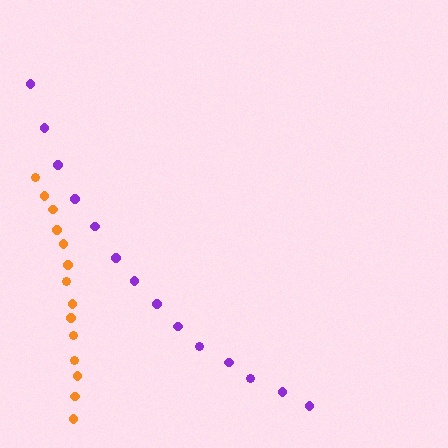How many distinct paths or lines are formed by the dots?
There are 2 distinct paths.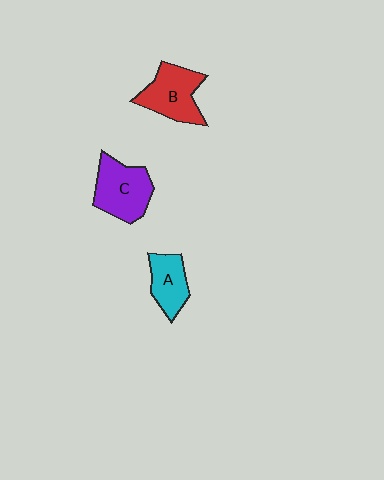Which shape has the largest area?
Shape C (purple).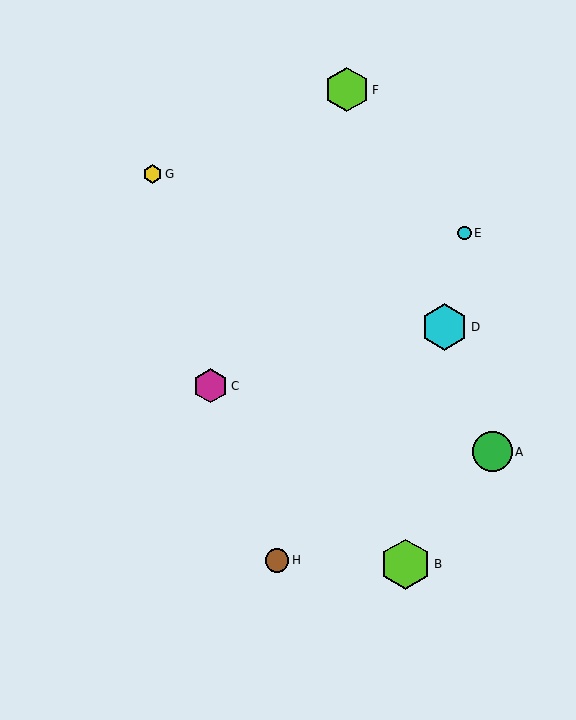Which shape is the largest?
The lime hexagon (labeled B) is the largest.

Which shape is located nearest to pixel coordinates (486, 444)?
The green circle (labeled A) at (492, 452) is nearest to that location.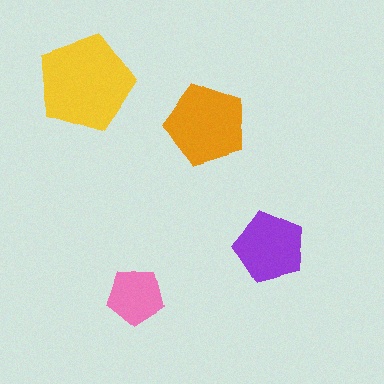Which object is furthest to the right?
The purple pentagon is rightmost.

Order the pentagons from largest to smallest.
the yellow one, the orange one, the purple one, the pink one.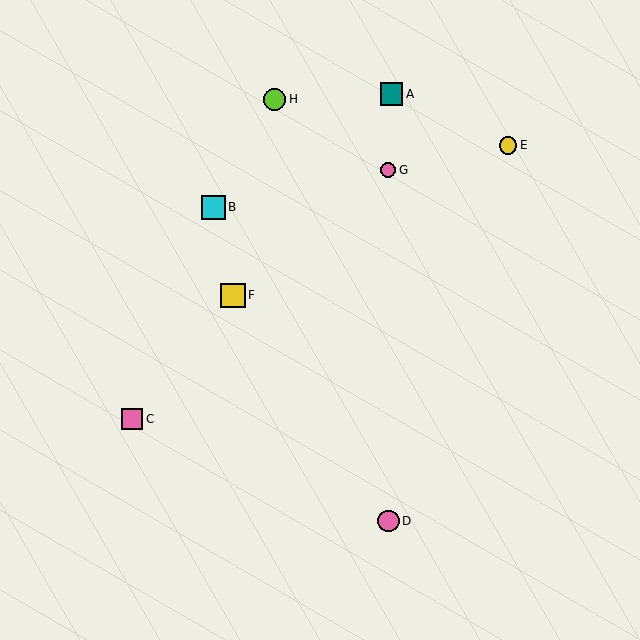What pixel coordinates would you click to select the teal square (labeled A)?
Click at (392, 94) to select the teal square A.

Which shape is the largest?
The yellow square (labeled F) is the largest.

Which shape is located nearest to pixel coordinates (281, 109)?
The lime circle (labeled H) at (275, 99) is nearest to that location.